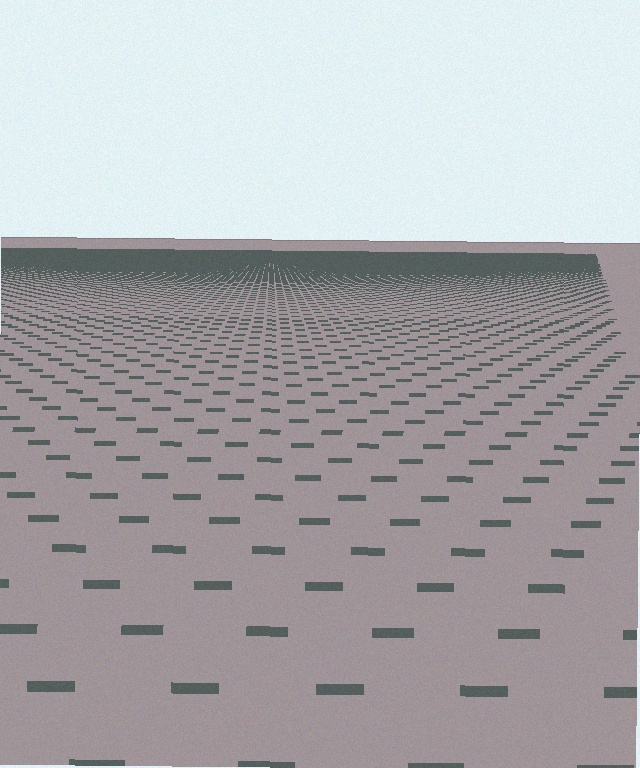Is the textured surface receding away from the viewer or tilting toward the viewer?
The surface is receding away from the viewer. Texture elements get smaller and denser toward the top.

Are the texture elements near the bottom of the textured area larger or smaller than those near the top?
Larger. Near the bottom, elements are closer to the viewer and appear at a bigger on-screen size.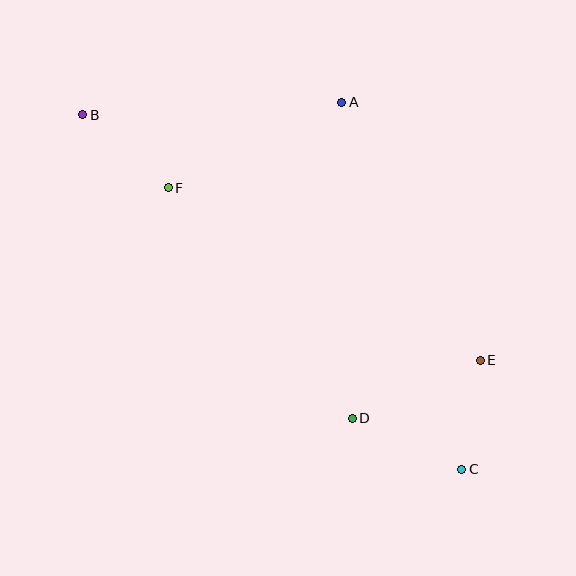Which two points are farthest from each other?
Points B and C are farthest from each other.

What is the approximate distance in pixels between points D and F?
The distance between D and F is approximately 295 pixels.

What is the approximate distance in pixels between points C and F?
The distance between C and F is approximately 407 pixels.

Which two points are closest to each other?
Points C and E are closest to each other.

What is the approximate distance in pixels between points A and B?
The distance between A and B is approximately 259 pixels.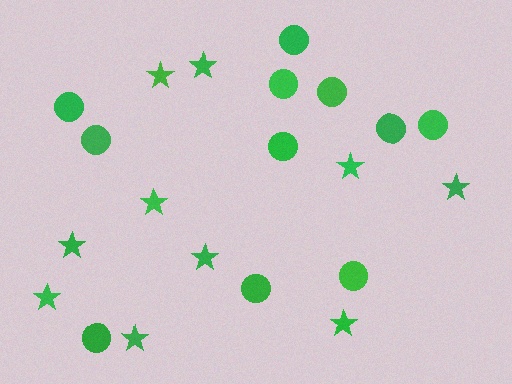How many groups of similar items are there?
There are 2 groups: one group of stars (10) and one group of circles (11).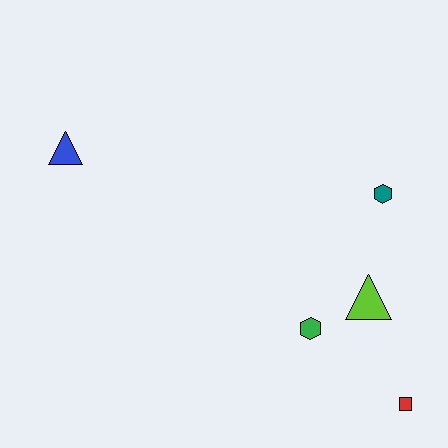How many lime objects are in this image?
There is 1 lime object.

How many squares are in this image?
There is 1 square.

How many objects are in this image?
There are 5 objects.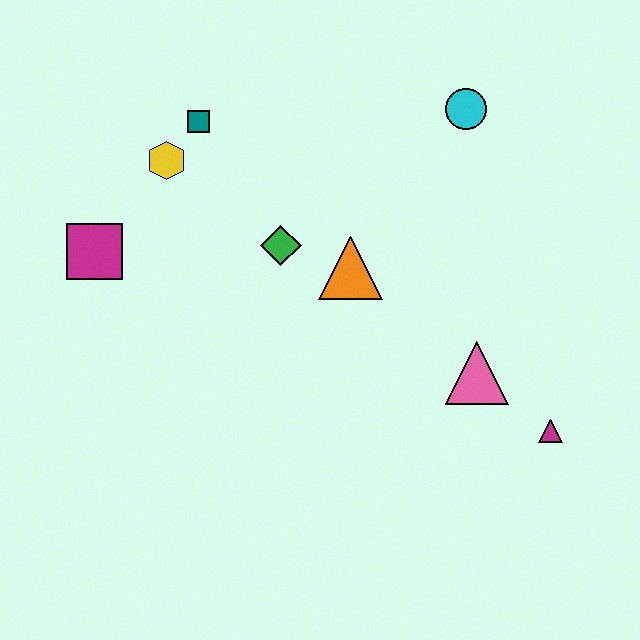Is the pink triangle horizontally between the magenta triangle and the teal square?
Yes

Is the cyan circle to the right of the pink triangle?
No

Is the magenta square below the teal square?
Yes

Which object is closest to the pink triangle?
The magenta triangle is closest to the pink triangle.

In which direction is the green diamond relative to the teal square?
The green diamond is below the teal square.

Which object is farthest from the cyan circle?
The magenta square is farthest from the cyan circle.